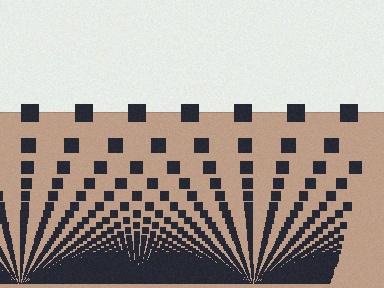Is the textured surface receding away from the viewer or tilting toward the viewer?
The surface appears to tilt toward the viewer. Texture elements get larger and sparser toward the top.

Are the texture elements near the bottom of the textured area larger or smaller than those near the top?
Smaller. The gradient is inverted — elements near the bottom are smaller and denser.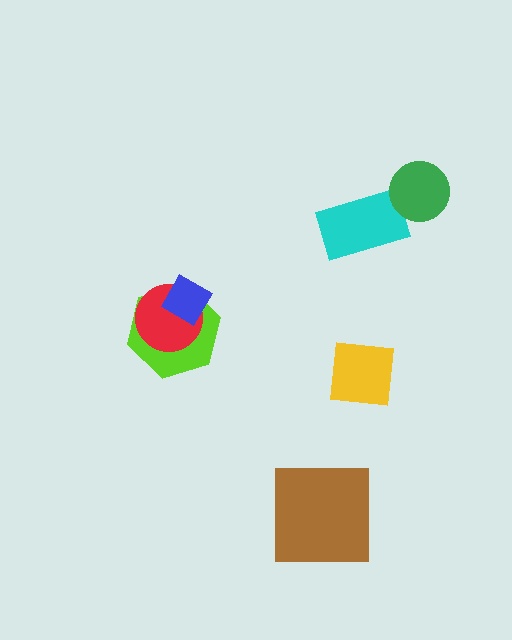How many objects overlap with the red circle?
2 objects overlap with the red circle.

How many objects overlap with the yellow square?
0 objects overlap with the yellow square.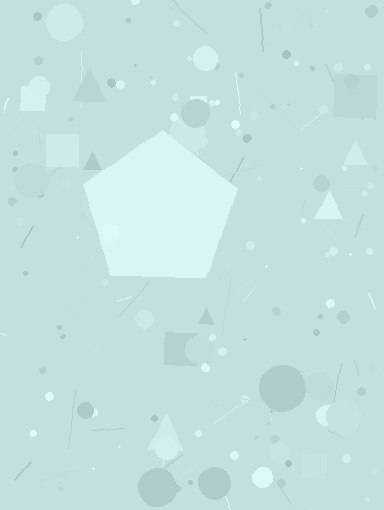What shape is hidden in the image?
A pentagon is hidden in the image.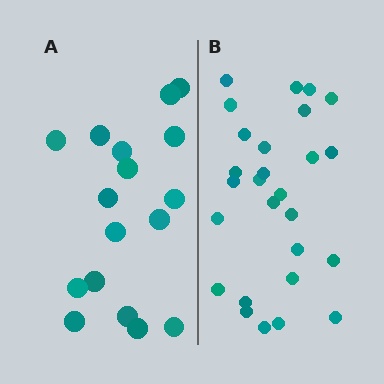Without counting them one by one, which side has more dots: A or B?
Region B (the right region) has more dots.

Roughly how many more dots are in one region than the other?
Region B has roughly 10 or so more dots than region A.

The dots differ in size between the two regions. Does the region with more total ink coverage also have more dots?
No. Region A has more total ink coverage because its dots are larger, but region B actually contains more individual dots. Total area can be misleading — the number of items is what matters here.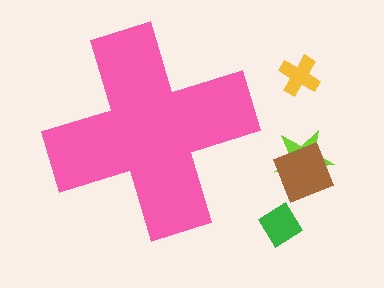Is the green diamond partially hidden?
No, the green diamond is fully visible.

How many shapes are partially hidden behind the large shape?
0 shapes are partially hidden.